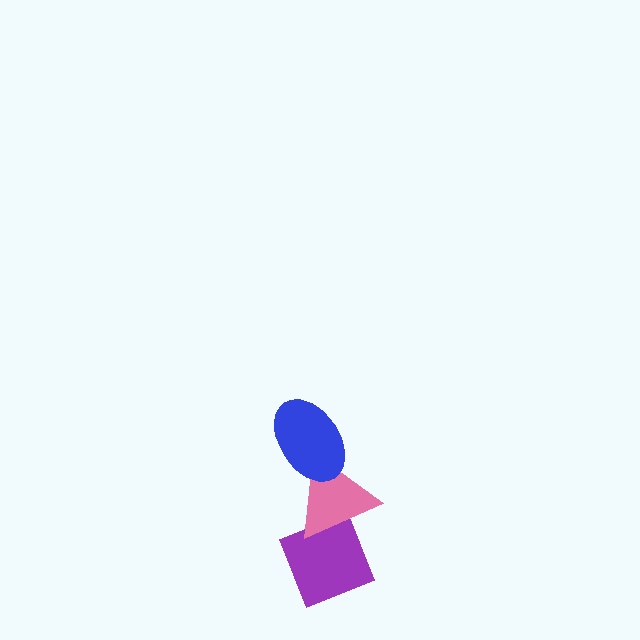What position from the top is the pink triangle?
The pink triangle is 2nd from the top.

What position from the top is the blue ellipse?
The blue ellipse is 1st from the top.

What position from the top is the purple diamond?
The purple diamond is 3rd from the top.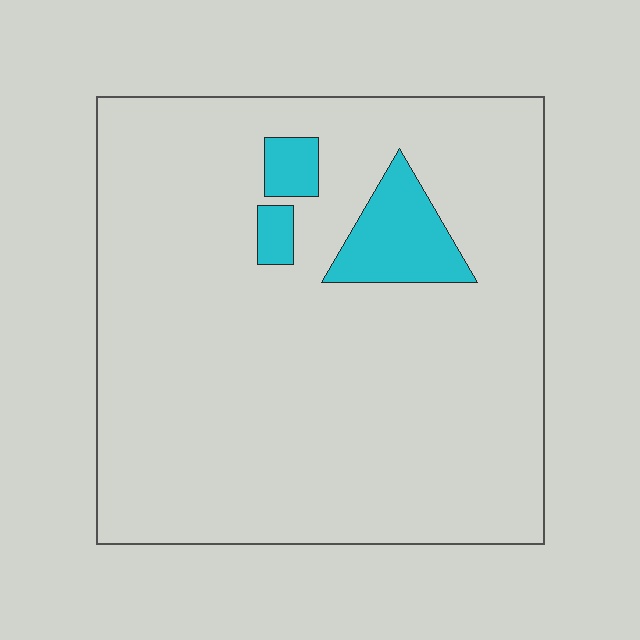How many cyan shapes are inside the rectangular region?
3.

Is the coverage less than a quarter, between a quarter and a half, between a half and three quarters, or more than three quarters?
Less than a quarter.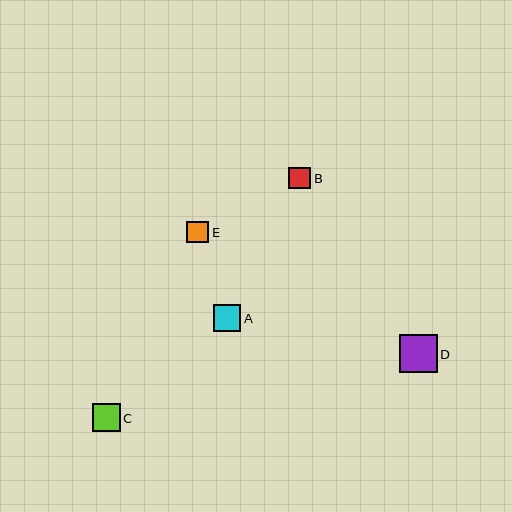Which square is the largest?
Square D is the largest with a size of approximately 38 pixels.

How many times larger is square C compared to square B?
Square C is approximately 1.3 times the size of square B.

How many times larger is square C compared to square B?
Square C is approximately 1.3 times the size of square B.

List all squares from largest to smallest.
From largest to smallest: D, C, A, E, B.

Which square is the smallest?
Square B is the smallest with a size of approximately 22 pixels.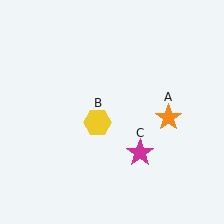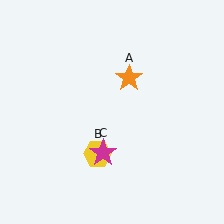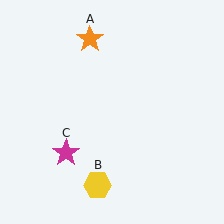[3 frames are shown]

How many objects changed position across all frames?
3 objects changed position: orange star (object A), yellow hexagon (object B), magenta star (object C).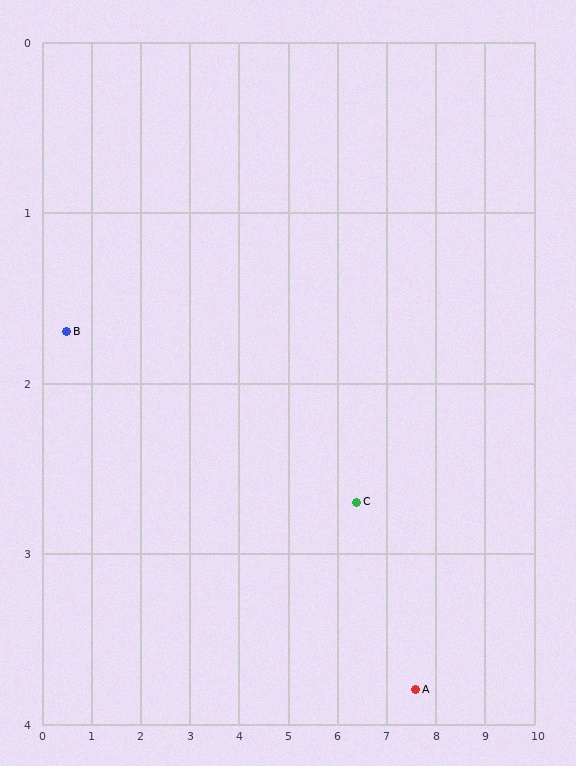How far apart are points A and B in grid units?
Points A and B are about 7.4 grid units apart.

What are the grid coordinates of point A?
Point A is at approximately (7.6, 3.8).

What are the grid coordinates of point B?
Point B is at approximately (0.5, 1.7).